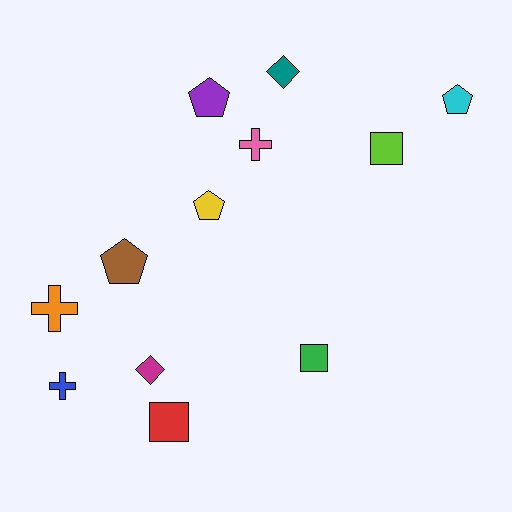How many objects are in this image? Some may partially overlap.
There are 12 objects.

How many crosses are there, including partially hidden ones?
There are 3 crosses.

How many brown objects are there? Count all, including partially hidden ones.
There is 1 brown object.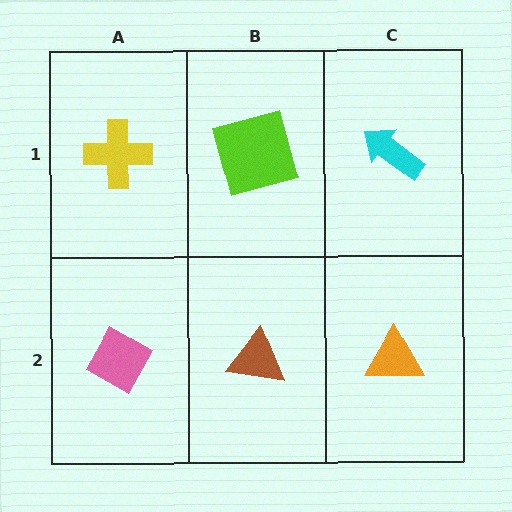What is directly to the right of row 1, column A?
A lime square.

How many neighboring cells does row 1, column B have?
3.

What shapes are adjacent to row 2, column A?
A yellow cross (row 1, column A), a brown triangle (row 2, column B).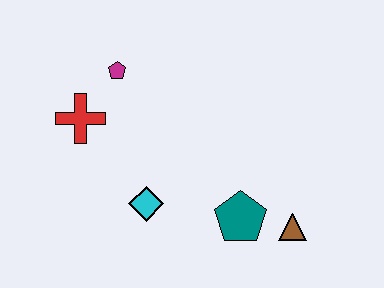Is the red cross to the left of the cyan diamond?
Yes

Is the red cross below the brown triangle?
No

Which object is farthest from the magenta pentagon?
The brown triangle is farthest from the magenta pentagon.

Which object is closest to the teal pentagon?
The brown triangle is closest to the teal pentagon.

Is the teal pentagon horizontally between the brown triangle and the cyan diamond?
Yes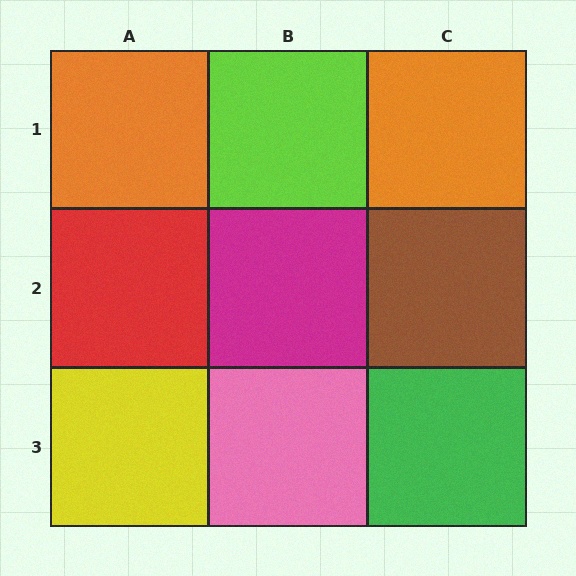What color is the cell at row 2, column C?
Brown.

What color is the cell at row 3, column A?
Yellow.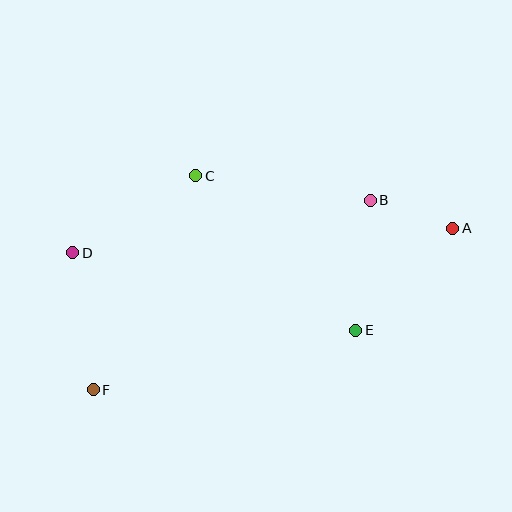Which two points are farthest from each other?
Points A and F are farthest from each other.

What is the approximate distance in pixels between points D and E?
The distance between D and E is approximately 293 pixels.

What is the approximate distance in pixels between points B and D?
The distance between B and D is approximately 302 pixels.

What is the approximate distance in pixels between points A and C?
The distance between A and C is approximately 262 pixels.